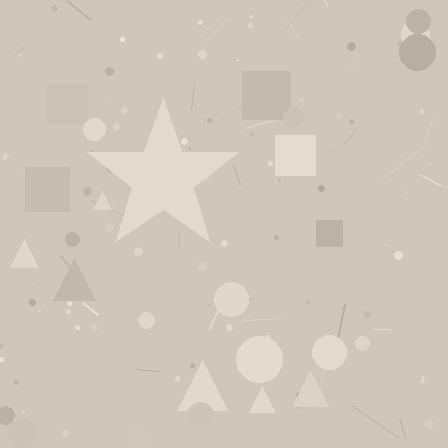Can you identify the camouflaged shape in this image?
The camouflaged shape is a star.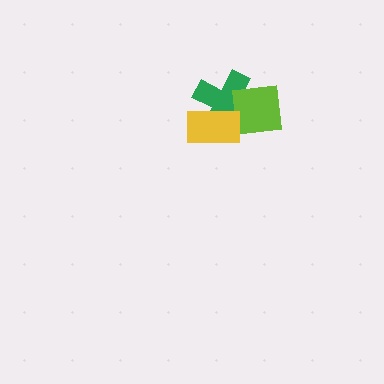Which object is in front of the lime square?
The yellow rectangle is in front of the lime square.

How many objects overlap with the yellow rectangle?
2 objects overlap with the yellow rectangle.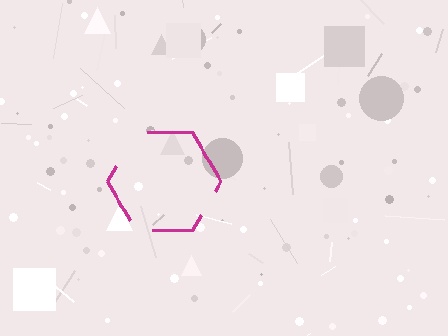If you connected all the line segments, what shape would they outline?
They would outline a hexagon.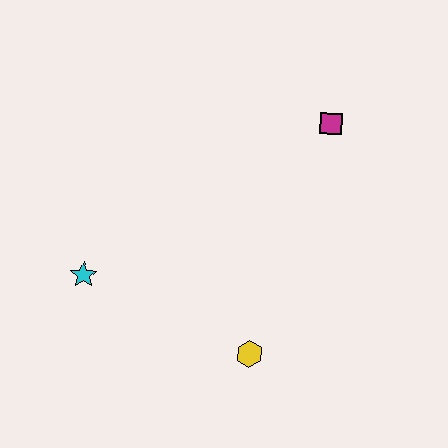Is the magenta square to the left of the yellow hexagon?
No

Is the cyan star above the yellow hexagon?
Yes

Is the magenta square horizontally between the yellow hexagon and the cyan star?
No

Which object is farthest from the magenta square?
The cyan star is farthest from the magenta square.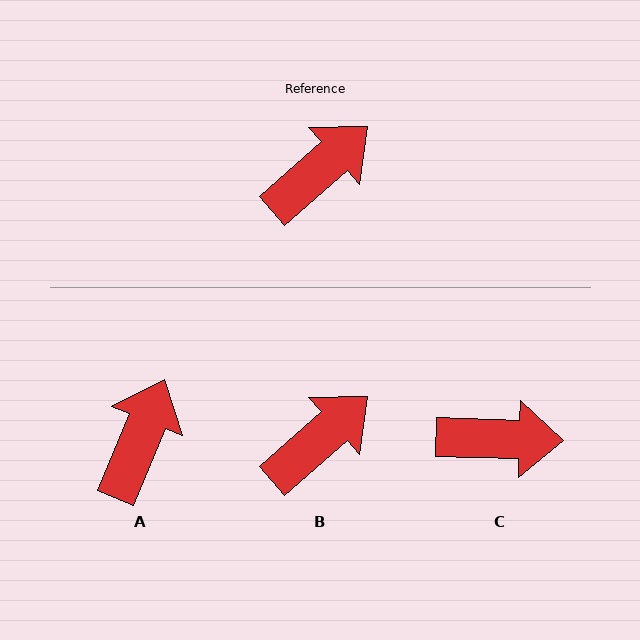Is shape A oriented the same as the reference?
No, it is off by about 26 degrees.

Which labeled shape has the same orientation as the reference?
B.